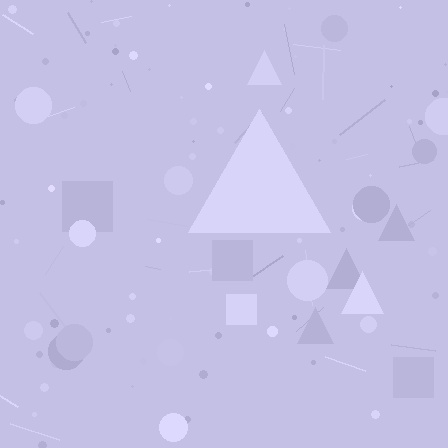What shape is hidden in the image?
A triangle is hidden in the image.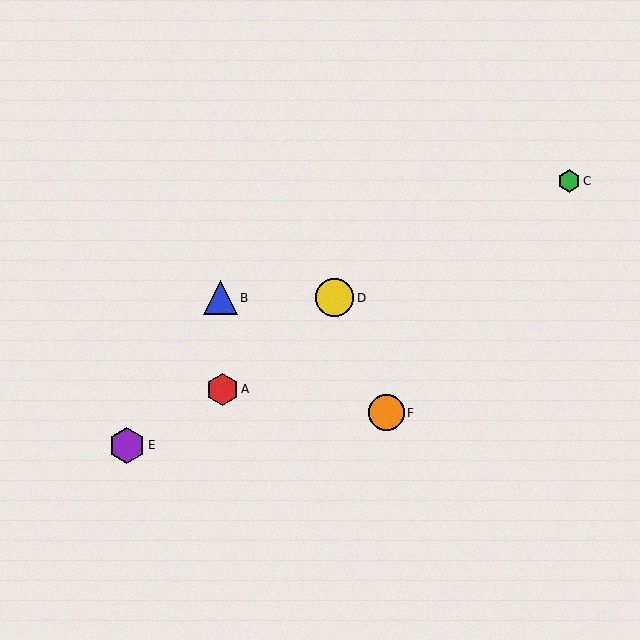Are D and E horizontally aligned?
No, D is at y≈298 and E is at y≈445.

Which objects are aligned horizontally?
Objects B, D are aligned horizontally.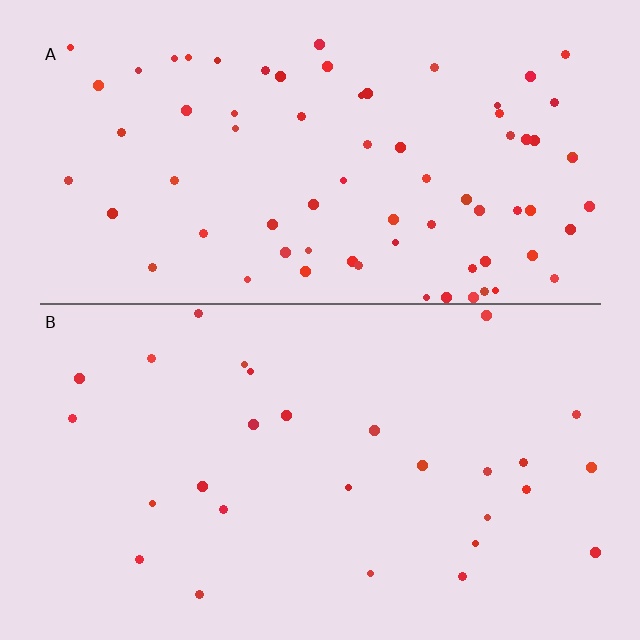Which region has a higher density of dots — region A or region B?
A (the top).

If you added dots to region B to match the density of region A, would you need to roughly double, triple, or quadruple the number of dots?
Approximately triple.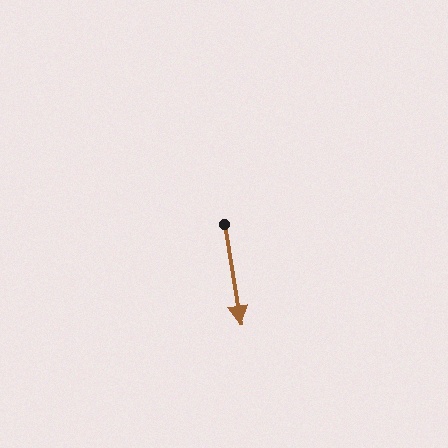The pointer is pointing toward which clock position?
Roughly 6 o'clock.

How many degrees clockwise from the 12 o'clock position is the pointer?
Approximately 171 degrees.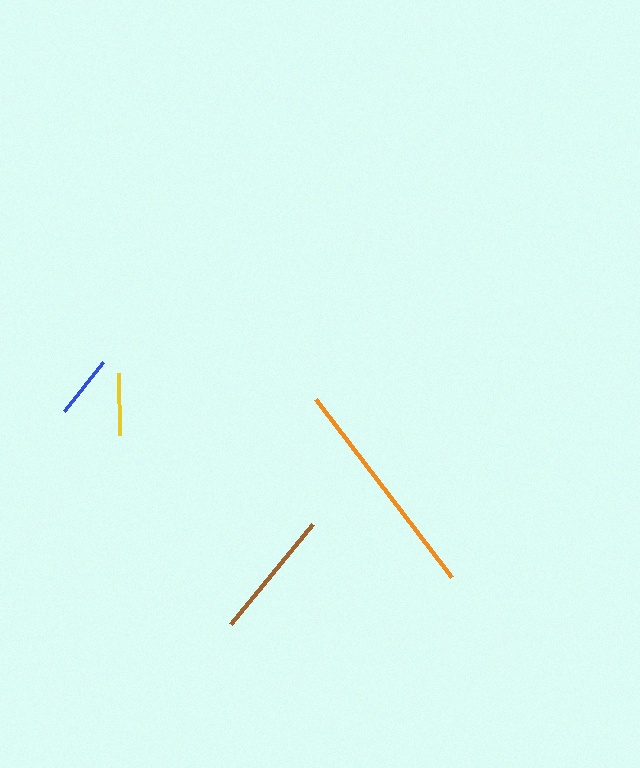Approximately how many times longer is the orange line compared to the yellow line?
The orange line is approximately 3.6 times the length of the yellow line.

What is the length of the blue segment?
The blue segment is approximately 62 pixels long.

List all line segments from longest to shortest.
From longest to shortest: orange, brown, blue, yellow.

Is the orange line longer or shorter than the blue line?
The orange line is longer than the blue line.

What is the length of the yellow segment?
The yellow segment is approximately 62 pixels long.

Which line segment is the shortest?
The yellow line is the shortest at approximately 62 pixels.